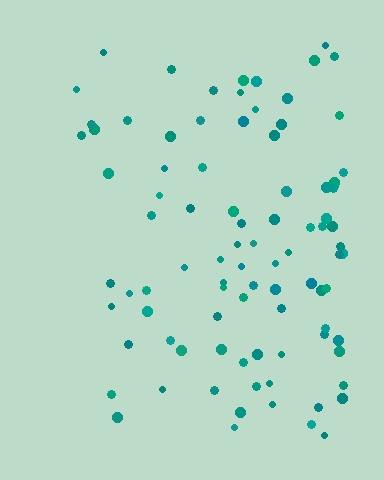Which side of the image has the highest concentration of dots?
The right.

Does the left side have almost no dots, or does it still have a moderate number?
Still a moderate number, just noticeably fewer than the right.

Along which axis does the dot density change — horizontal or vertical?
Horizontal.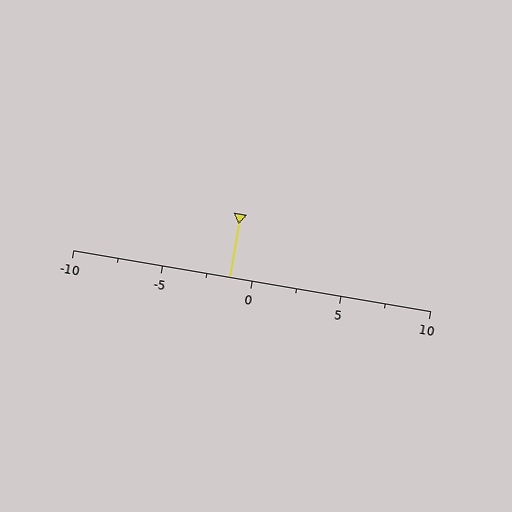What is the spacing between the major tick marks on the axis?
The major ticks are spaced 5 apart.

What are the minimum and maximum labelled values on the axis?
The axis runs from -10 to 10.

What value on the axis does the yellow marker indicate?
The marker indicates approximately -1.2.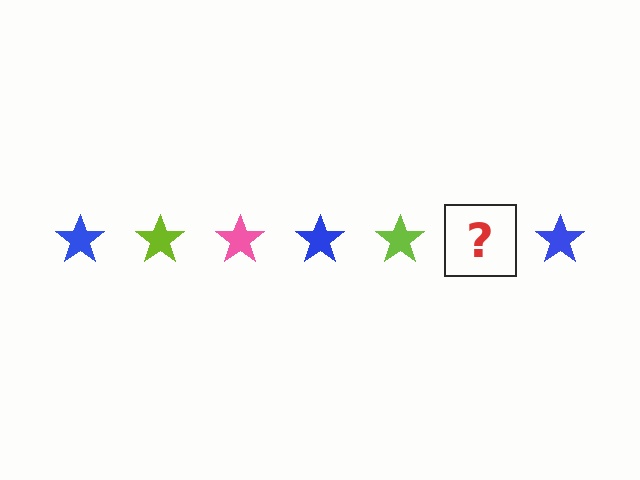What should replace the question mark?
The question mark should be replaced with a pink star.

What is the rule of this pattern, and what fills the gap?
The rule is that the pattern cycles through blue, lime, pink stars. The gap should be filled with a pink star.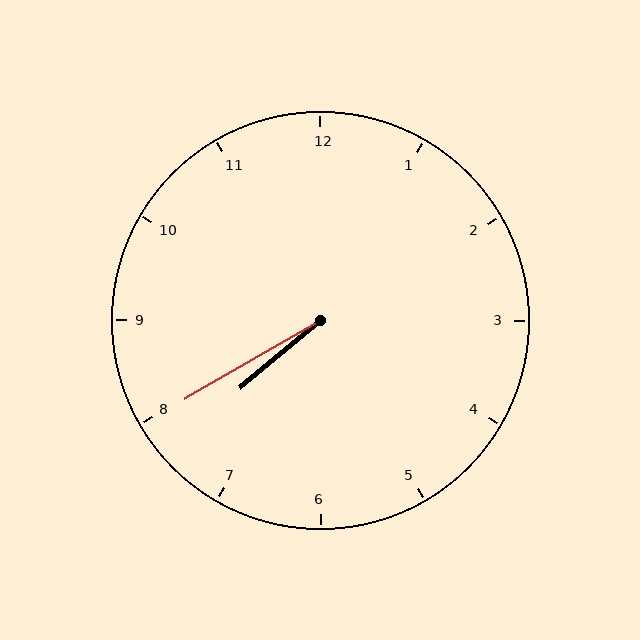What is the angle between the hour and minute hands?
Approximately 10 degrees.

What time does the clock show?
7:40.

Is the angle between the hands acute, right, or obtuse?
It is acute.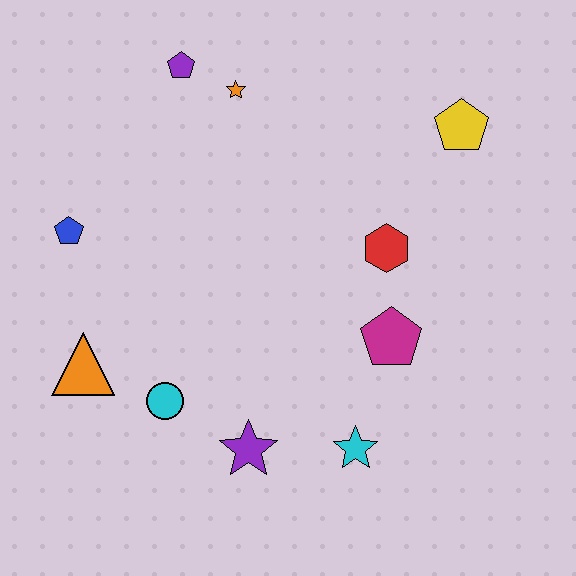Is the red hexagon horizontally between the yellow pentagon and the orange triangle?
Yes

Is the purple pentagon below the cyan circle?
No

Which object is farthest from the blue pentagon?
The yellow pentagon is farthest from the blue pentagon.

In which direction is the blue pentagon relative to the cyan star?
The blue pentagon is to the left of the cyan star.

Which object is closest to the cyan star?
The purple star is closest to the cyan star.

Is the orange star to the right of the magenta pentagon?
No